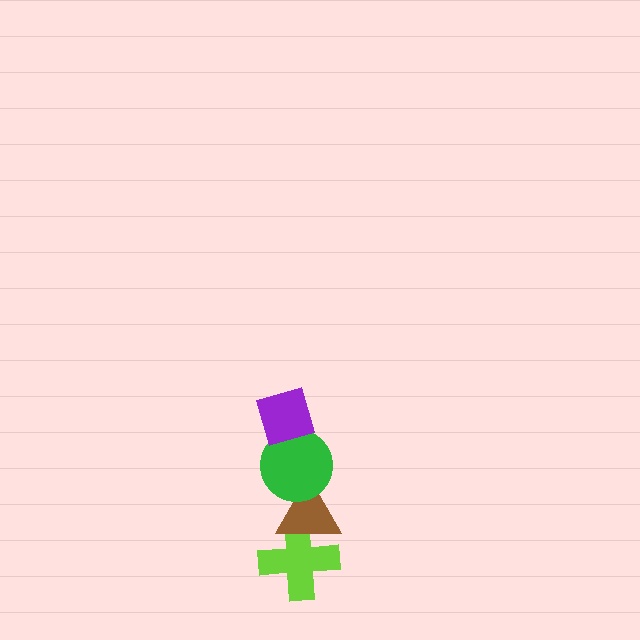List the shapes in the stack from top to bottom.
From top to bottom: the purple diamond, the green circle, the brown triangle, the lime cross.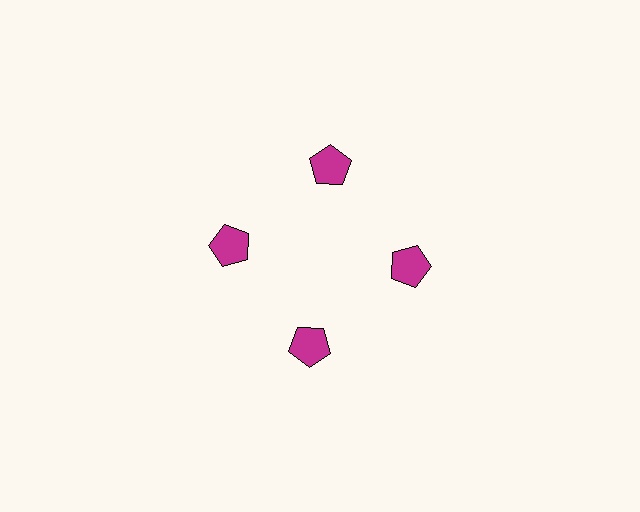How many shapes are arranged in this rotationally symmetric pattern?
There are 4 shapes, arranged in 4 groups of 1.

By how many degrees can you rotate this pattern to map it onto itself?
The pattern maps onto itself every 90 degrees of rotation.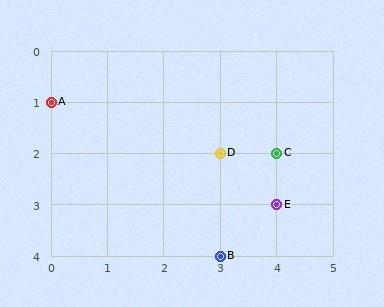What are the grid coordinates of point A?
Point A is at grid coordinates (0, 1).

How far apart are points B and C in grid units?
Points B and C are 1 column and 2 rows apart (about 2.2 grid units diagonally).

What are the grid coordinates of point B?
Point B is at grid coordinates (3, 4).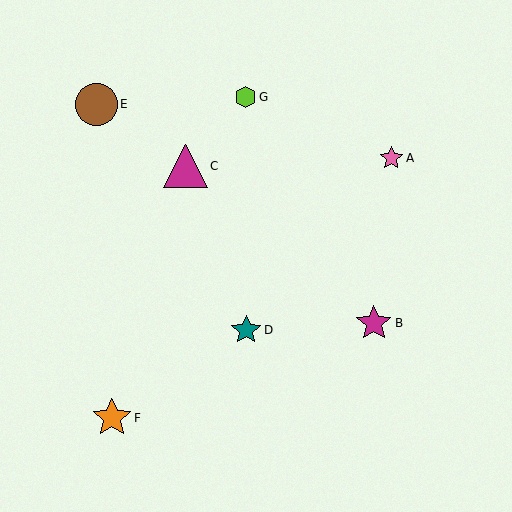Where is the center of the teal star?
The center of the teal star is at (246, 330).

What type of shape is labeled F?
Shape F is an orange star.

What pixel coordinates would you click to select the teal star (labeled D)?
Click at (246, 330) to select the teal star D.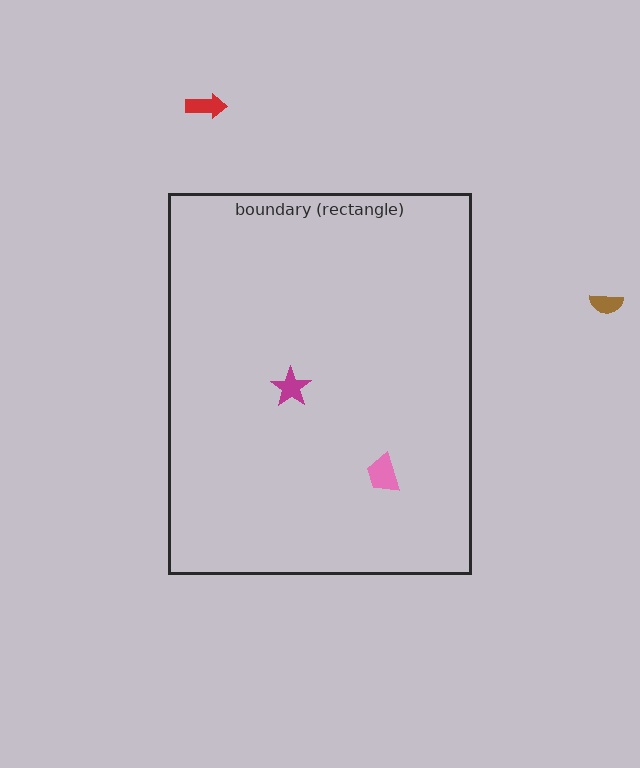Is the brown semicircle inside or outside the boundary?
Outside.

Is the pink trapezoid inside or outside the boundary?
Inside.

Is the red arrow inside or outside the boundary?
Outside.